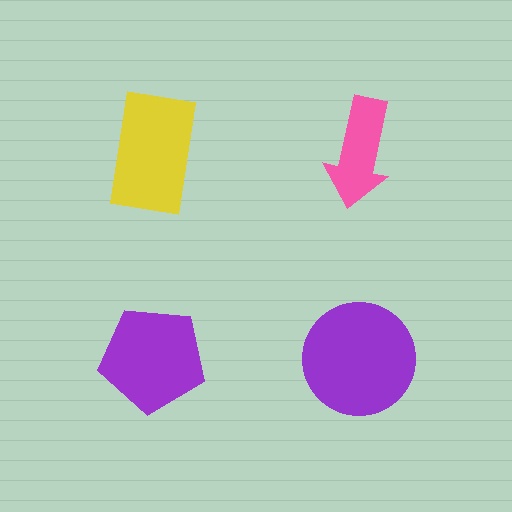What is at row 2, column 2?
A purple circle.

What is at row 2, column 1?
A purple pentagon.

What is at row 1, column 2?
A pink arrow.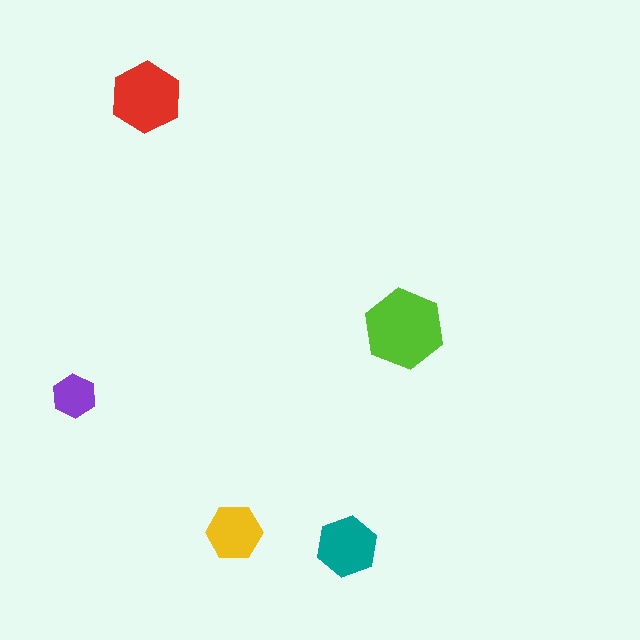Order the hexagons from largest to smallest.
the lime one, the red one, the teal one, the yellow one, the purple one.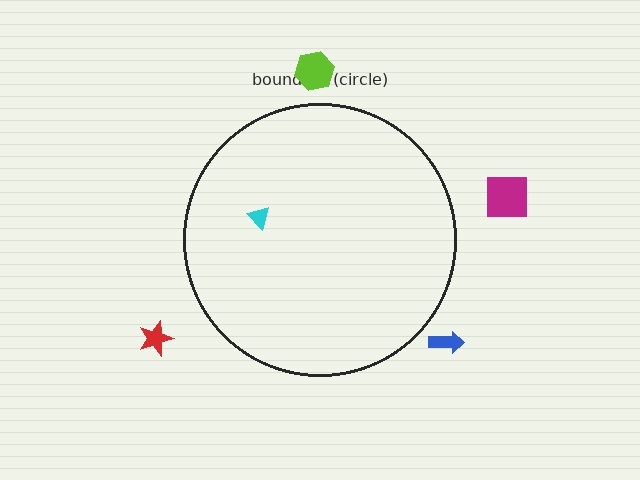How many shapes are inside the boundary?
1 inside, 4 outside.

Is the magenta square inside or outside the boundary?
Outside.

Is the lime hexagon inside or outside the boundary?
Outside.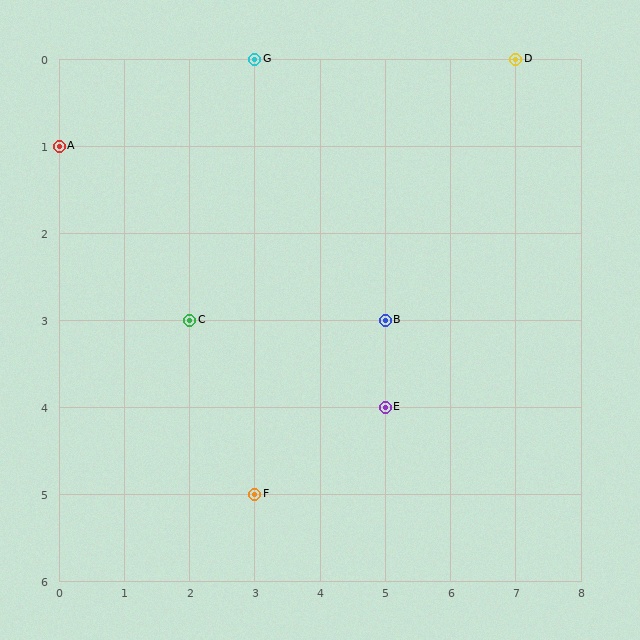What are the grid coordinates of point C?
Point C is at grid coordinates (2, 3).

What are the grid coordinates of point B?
Point B is at grid coordinates (5, 3).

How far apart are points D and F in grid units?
Points D and F are 4 columns and 5 rows apart (about 6.4 grid units diagonally).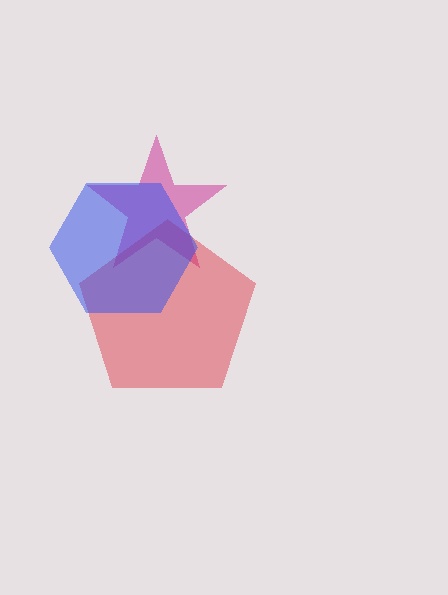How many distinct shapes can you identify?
There are 3 distinct shapes: a magenta star, a red pentagon, a blue hexagon.